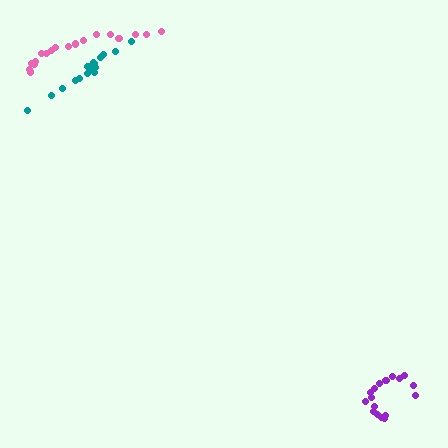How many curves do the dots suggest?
There are 3 distinct paths.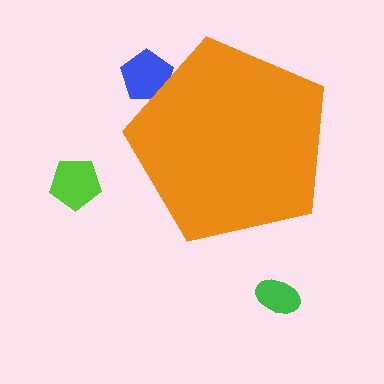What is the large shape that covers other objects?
An orange pentagon.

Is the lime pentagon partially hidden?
No, the lime pentagon is fully visible.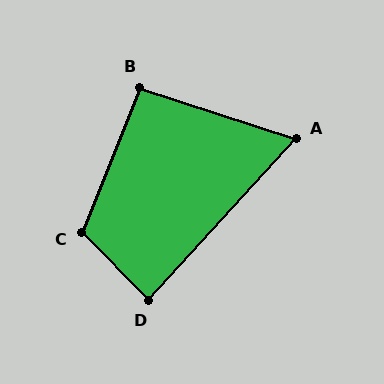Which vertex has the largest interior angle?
C, at approximately 114 degrees.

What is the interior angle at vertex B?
Approximately 93 degrees (approximately right).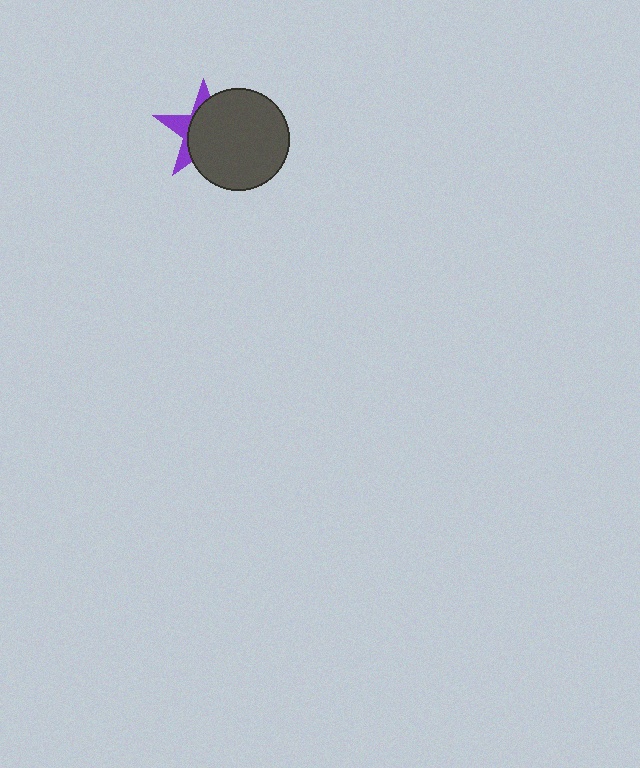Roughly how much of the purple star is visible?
A small part of it is visible (roughly 31%).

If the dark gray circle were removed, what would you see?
You would see the complete purple star.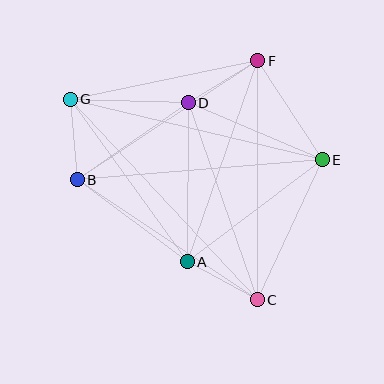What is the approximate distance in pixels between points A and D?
The distance between A and D is approximately 159 pixels.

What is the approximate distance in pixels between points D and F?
The distance between D and F is approximately 81 pixels.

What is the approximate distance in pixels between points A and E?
The distance between A and E is approximately 169 pixels.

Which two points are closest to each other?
Points A and C are closest to each other.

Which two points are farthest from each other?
Points C and G are farthest from each other.